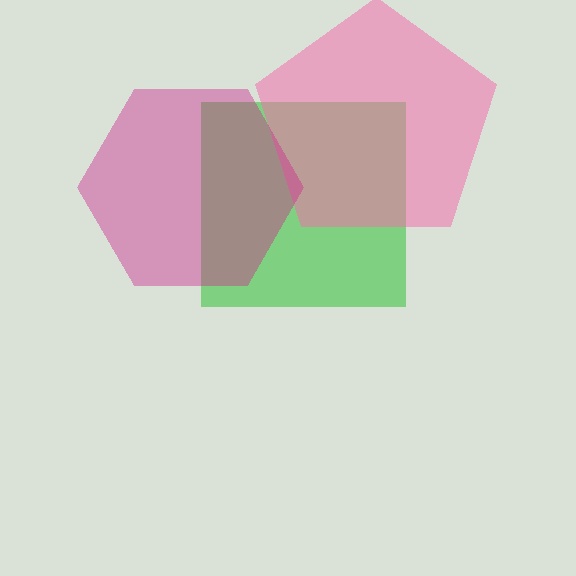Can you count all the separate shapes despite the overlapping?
Yes, there are 3 separate shapes.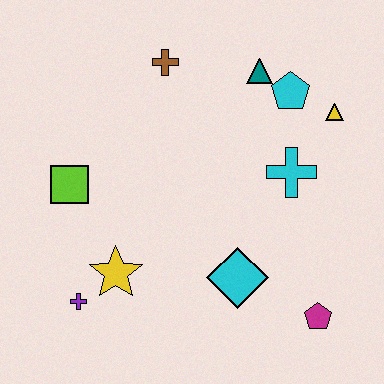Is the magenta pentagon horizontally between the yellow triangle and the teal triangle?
Yes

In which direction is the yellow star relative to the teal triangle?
The yellow star is below the teal triangle.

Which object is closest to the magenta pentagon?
The cyan diamond is closest to the magenta pentagon.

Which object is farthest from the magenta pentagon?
The brown cross is farthest from the magenta pentagon.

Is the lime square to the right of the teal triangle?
No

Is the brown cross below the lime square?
No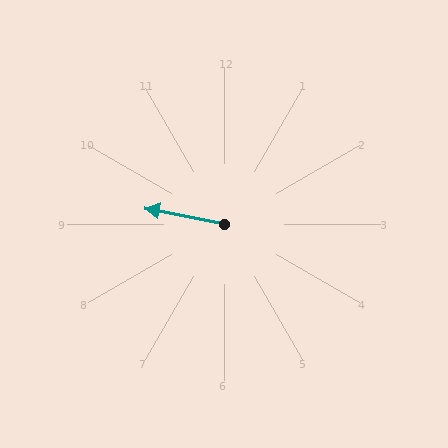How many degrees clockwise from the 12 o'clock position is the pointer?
Approximately 281 degrees.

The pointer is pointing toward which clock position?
Roughly 9 o'clock.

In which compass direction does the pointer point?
West.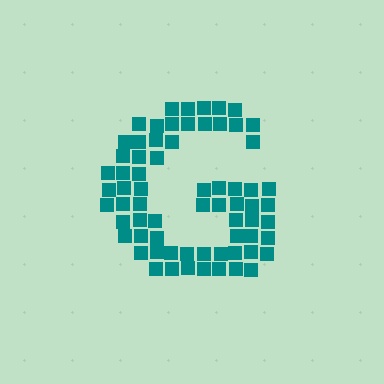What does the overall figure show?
The overall figure shows the letter G.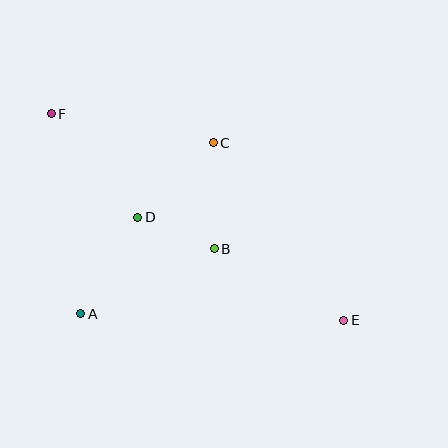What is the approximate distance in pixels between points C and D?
The distance between C and D is approximately 106 pixels.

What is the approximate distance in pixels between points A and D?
The distance between A and D is approximately 112 pixels.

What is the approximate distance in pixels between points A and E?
The distance between A and E is approximately 263 pixels.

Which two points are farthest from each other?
Points E and F are farthest from each other.